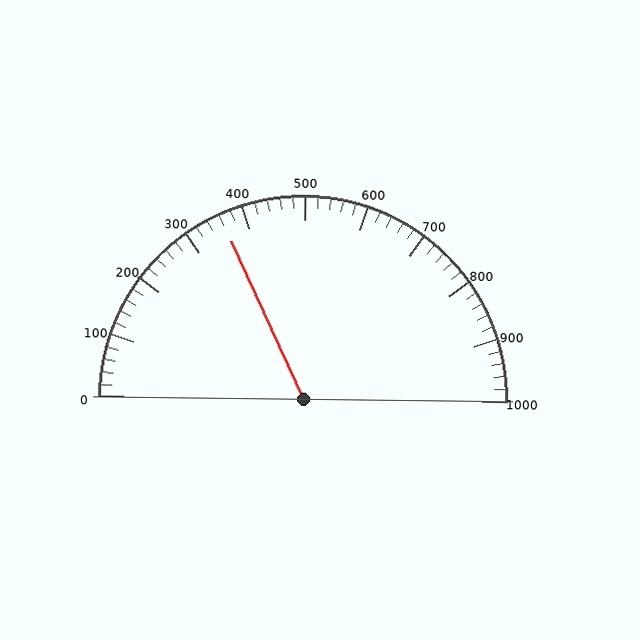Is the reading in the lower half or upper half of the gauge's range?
The reading is in the lower half of the range (0 to 1000).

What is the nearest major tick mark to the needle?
The nearest major tick mark is 400.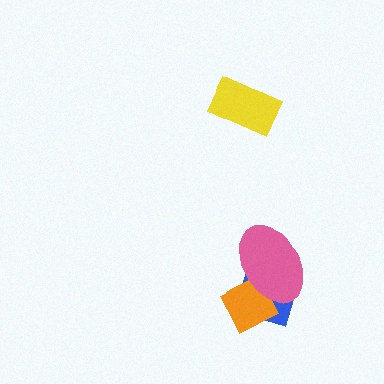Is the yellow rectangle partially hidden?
No, no other shape covers it.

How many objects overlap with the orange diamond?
2 objects overlap with the orange diamond.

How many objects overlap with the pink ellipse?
2 objects overlap with the pink ellipse.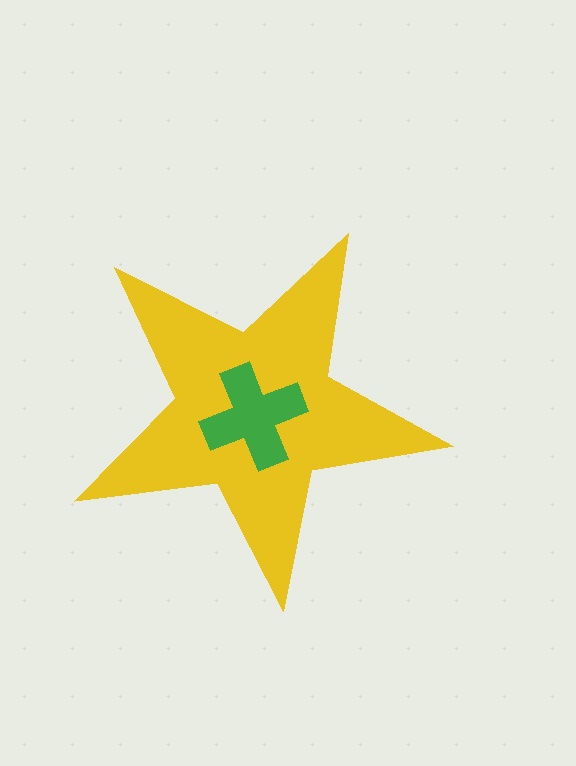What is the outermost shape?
The yellow star.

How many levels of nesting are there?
2.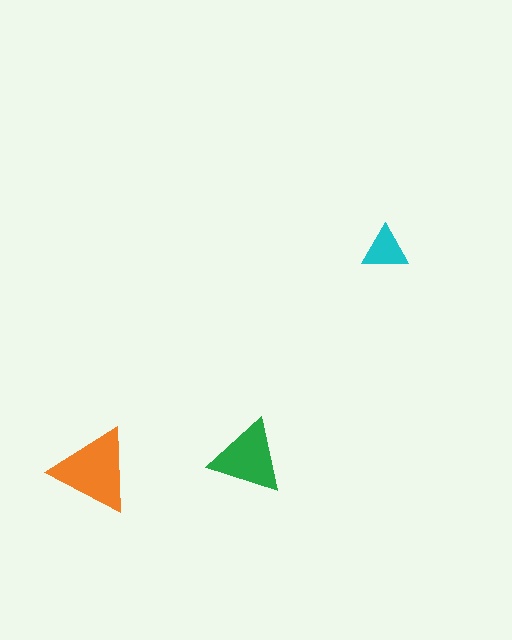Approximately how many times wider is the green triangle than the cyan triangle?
About 1.5 times wider.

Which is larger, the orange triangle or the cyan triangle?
The orange one.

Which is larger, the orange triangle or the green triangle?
The orange one.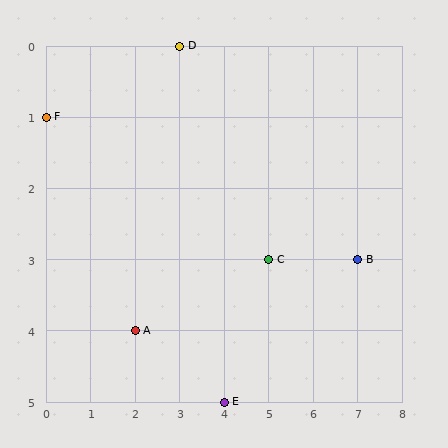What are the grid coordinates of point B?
Point B is at grid coordinates (7, 3).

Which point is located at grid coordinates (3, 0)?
Point D is at (3, 0).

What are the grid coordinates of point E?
Point E is at grid coordinates (4, 5).